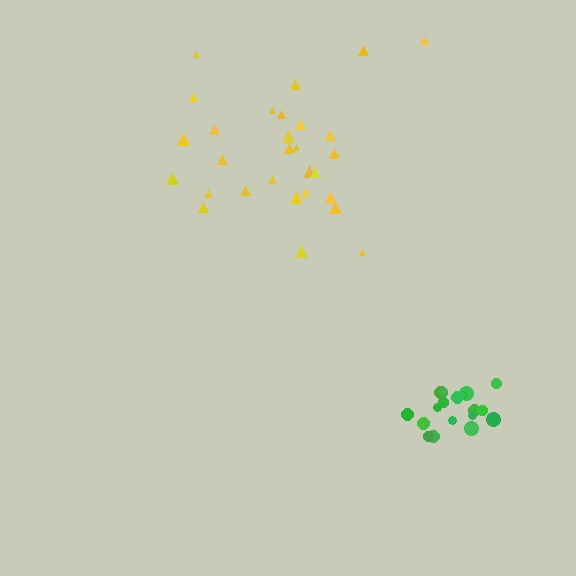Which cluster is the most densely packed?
Green.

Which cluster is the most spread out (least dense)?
Yellow.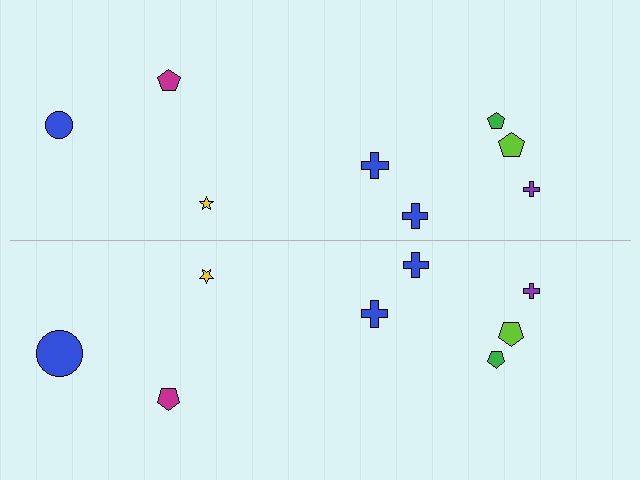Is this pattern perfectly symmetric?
No, the pattern is not perfectly symmetric. The blue circle on the bottom side has a different size than its mirror counterpart.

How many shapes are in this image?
There are 16 shapes in this image.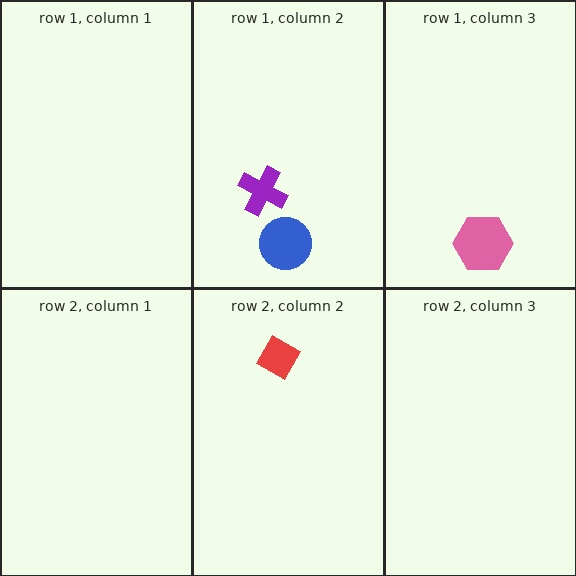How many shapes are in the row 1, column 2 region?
2.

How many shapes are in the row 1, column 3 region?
1.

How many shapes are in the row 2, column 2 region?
1.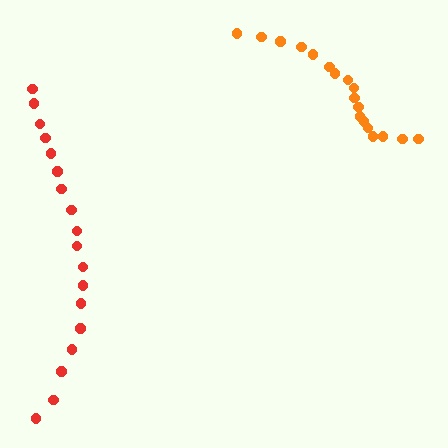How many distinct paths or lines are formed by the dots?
There are 2 distinct paths.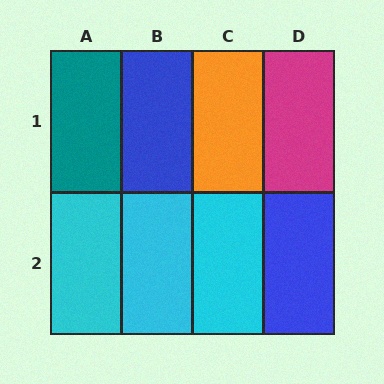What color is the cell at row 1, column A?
Teal.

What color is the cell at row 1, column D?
Magenta.